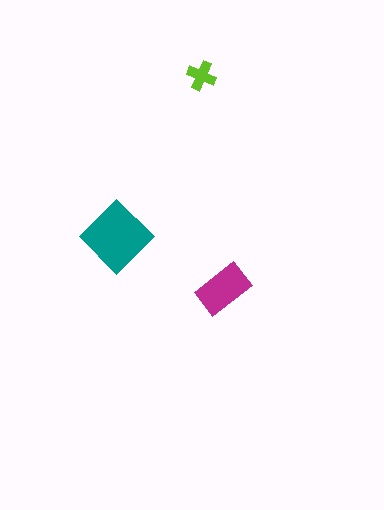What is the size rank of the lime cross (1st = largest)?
3rd.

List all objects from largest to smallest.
The teal diamond, the magenta rectangle, the lime cross.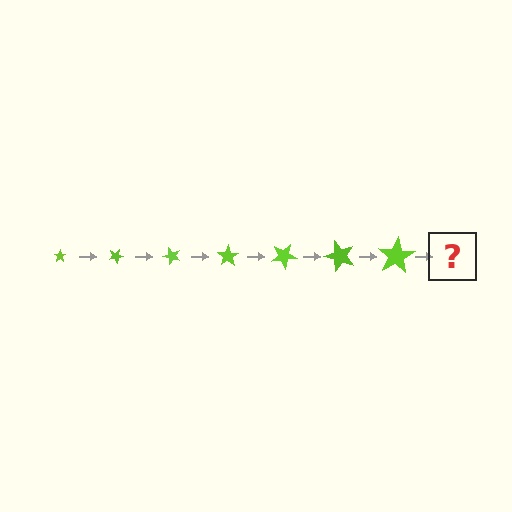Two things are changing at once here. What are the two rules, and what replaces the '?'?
The two rules are that the star grows larger each step and it rotates 25 degrees each step. The '?' should be a star, larger than the previous one and rotated 175 degrees from the start.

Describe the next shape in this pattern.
It should be a star, larger than the previous one and rotated 175 degrees from the start.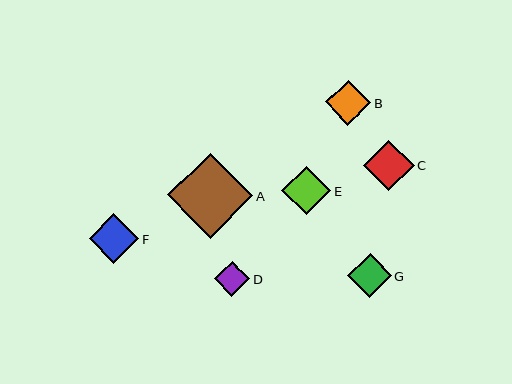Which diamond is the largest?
Diamond A is the largest with a size of approximately 85 pixels.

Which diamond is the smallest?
Diamond D is the smallest with a size of approximately 35 pixels.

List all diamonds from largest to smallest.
From largest to smallest: A, C, F, E, B, G, D.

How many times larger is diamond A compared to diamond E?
Diamond A is approximately 1.7 times the size of diamond E.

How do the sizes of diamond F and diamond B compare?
Diamond F and diamond B are approximately the same size.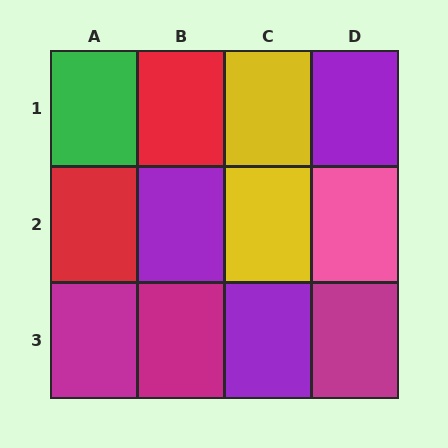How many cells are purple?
3 cells are purple.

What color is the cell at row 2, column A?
Red.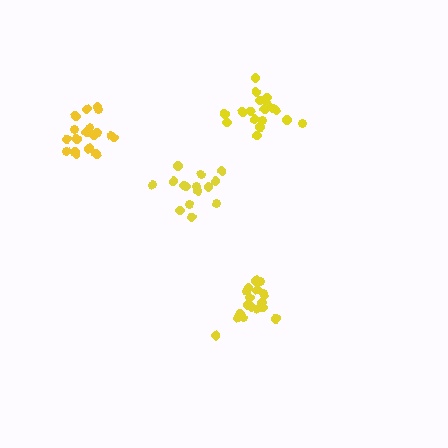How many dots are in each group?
Group 1: 15 dots, Group 2: 18 dots, Group 3: 18 dots, Group 4: 18 dots (69 total).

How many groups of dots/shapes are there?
There are 4 groups.